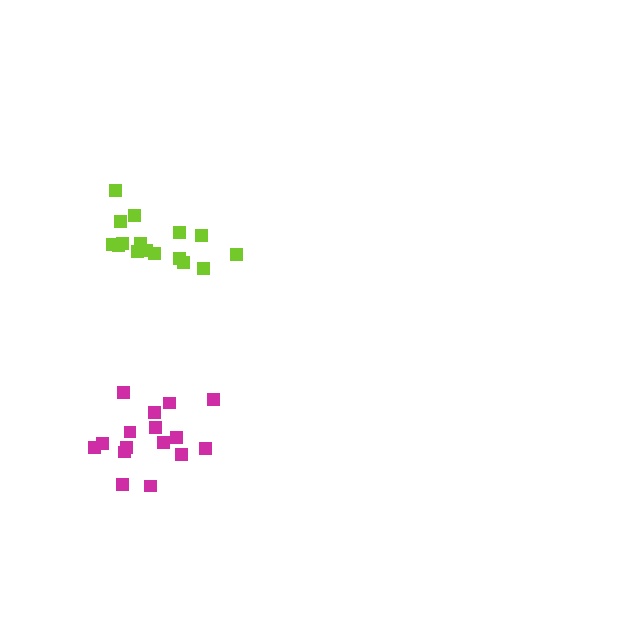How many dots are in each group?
Group 1: 16 dots, Group 2: 16 dots (32 total).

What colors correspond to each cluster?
The clusters are colored: lime, magenta.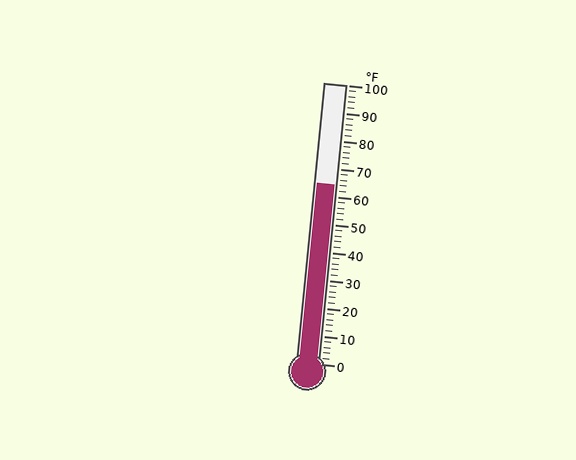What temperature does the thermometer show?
The thermometer shows approximately 64°F.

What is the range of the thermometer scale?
The thermometer scale ranges from 0°F to 100°F.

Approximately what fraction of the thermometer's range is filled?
The thermometer is filled to approximately 65% of its range.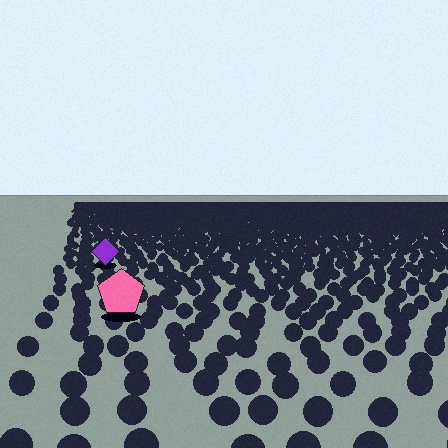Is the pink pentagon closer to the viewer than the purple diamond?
Yes. The pink pentagon is closer — you can tell from the texture gradient: the ground texture is coarser near it.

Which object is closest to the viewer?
The pink pentagon is closest. The texture marks near it are larger and more spread out.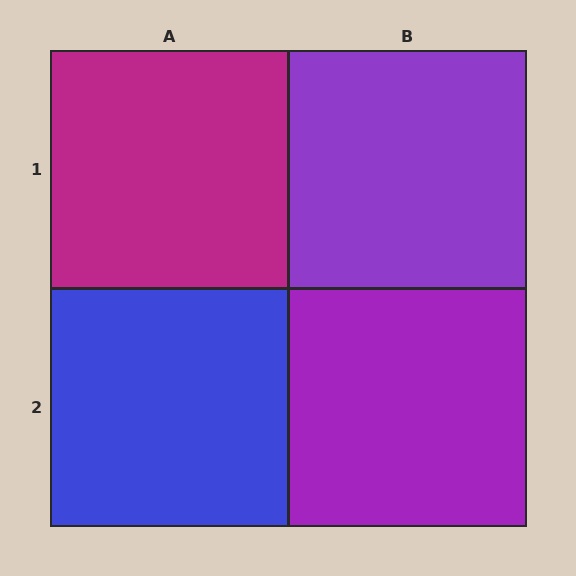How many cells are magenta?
1 cell is magenta.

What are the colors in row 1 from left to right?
Magenta, purple.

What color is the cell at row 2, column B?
Purple.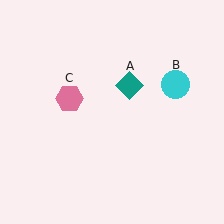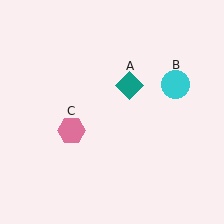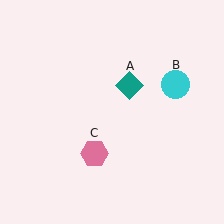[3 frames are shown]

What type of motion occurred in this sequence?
The pink hexagon (object C) rotated counterclockwise around the center of the scene.